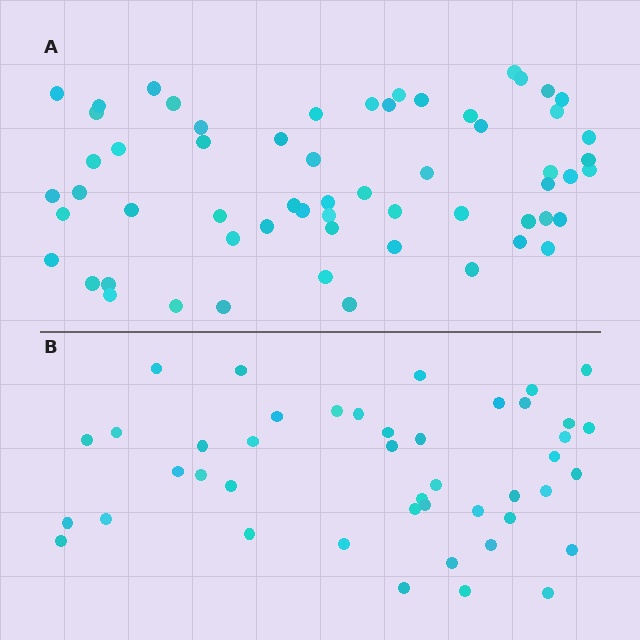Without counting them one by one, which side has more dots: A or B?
Region A (the top region) has more dots.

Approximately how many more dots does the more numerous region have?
Region A has approximately 15 more dots than region B.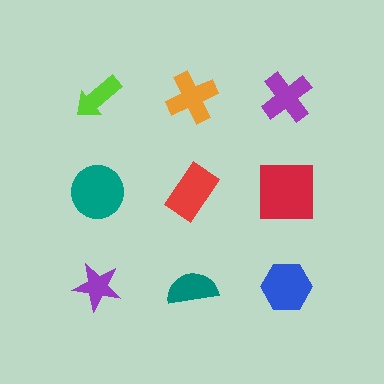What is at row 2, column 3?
A red square.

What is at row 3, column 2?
A teal semicircle.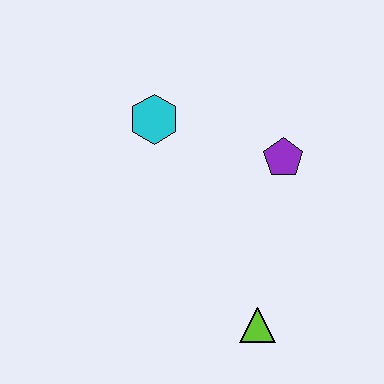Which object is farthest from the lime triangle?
The cyan hexagon is farthest from the lime triangle.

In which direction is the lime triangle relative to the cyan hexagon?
The lime triangle is below the cyan hexagon.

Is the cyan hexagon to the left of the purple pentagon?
Yes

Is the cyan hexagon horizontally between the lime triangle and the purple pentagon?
No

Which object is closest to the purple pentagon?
The cyan hexagon is closest to the purple pentagon.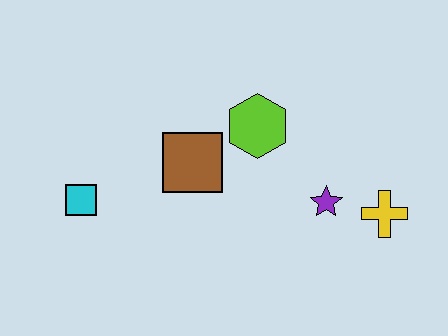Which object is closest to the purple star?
The yellow cross is closest to the purple star.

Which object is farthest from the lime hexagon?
The cyan square is farthest from the lime hexagon.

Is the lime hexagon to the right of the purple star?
No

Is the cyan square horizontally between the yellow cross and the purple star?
No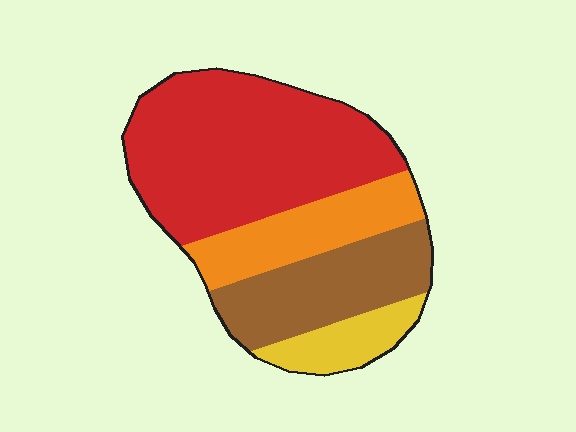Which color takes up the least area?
Yellow, at roughly 10%.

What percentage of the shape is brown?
Brown covers roughly 25% of the shape.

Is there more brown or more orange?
Brown.